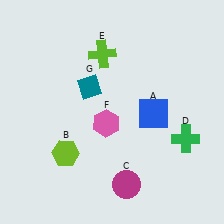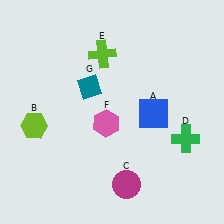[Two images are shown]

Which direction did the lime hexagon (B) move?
The lime hexagon (B) moved left.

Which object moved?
The lime hexagon (B) moved left.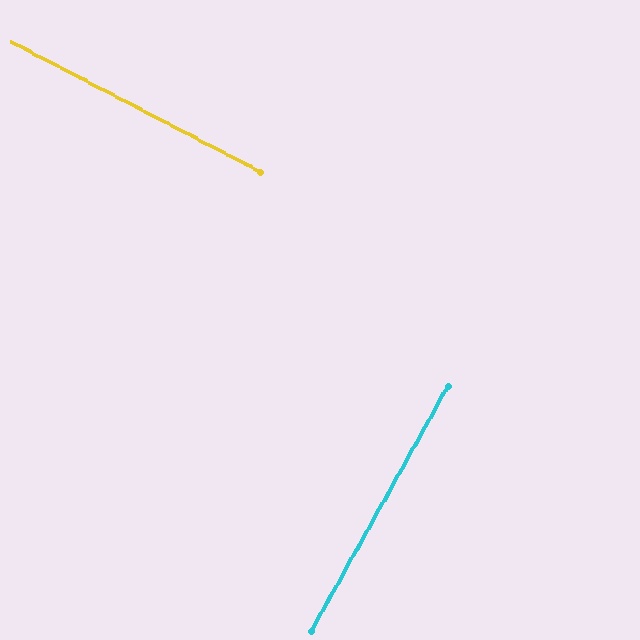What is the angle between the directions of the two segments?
Approximately 88 degrees.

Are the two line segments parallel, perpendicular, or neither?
Perpendicular — they meet at approximately 88°.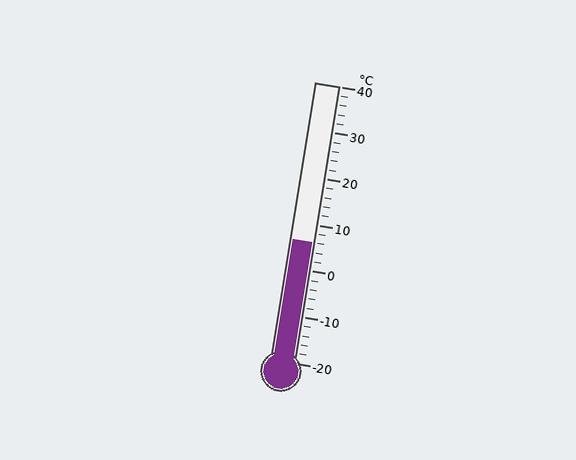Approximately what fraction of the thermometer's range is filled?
The thermometer is filled to approximately 45% of its range.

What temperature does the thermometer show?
The thermometer shows approximately 6°C.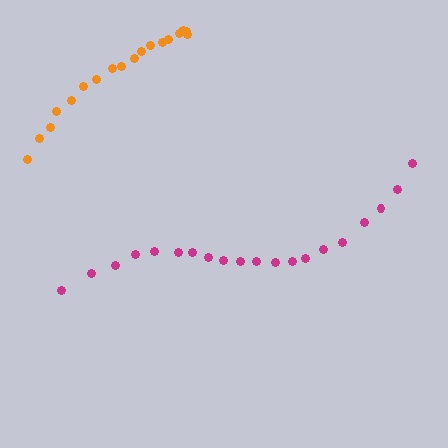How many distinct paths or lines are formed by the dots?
There are 2 distinct paths.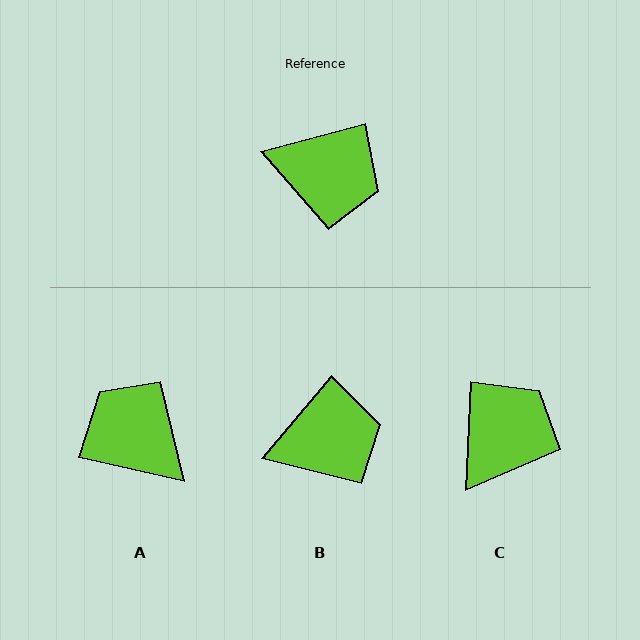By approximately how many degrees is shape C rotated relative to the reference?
Approximately 72 degrees counter-clockwise.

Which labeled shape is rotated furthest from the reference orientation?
A, about 152 degrees away.